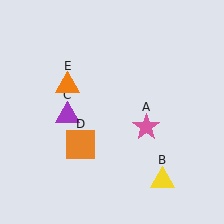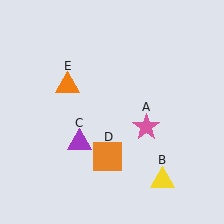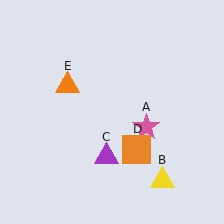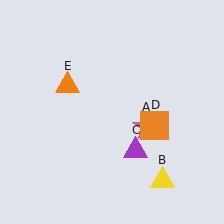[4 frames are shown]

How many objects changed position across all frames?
2 objects changed position: purple triangle (object C), orange square (object D).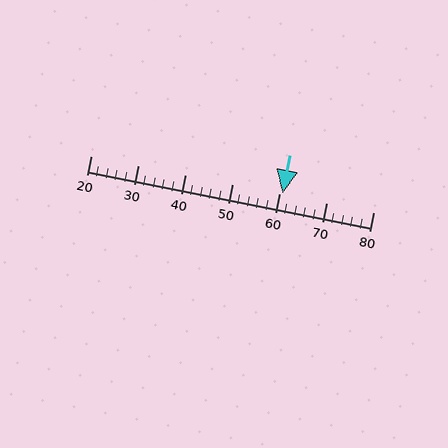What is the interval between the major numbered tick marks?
The major tick marks are spaced 10 units apart.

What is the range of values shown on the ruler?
The ruler shows values from 20 to 80.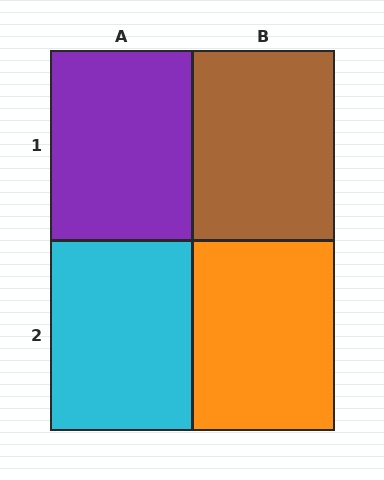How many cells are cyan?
1 cell is cyan.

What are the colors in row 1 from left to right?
Purple, brown.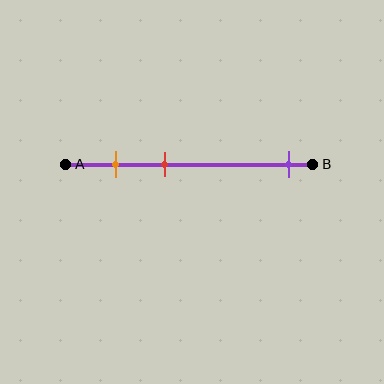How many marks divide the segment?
There are 3 marks dividing the segment.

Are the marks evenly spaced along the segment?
No, the marks are not evenly spaced.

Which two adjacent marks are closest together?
The orange and red marks are the closest adjacent pair.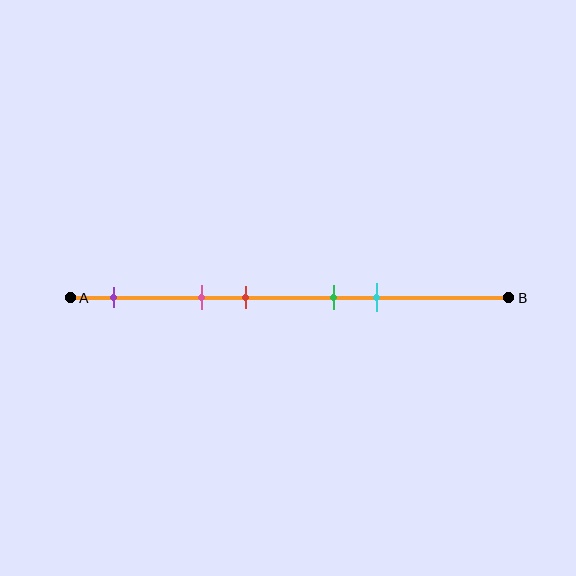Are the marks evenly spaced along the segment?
No, the marks are not evenly spaced.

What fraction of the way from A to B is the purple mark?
The purple mark is approximately 10% (0.1) of the way from A to B.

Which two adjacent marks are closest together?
The green and cyan marks are the closest adjacent pair.